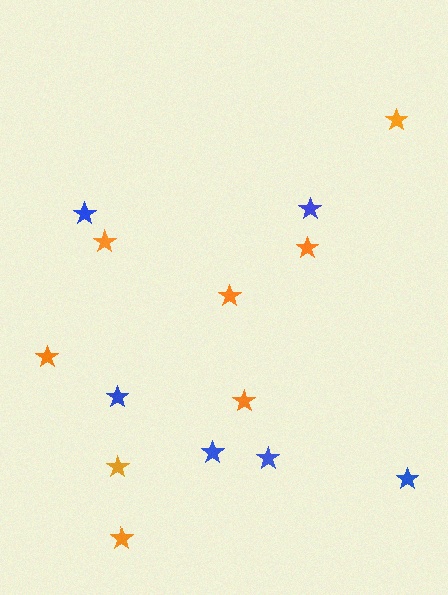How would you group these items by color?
There are 2 groups: one group of orange stars (8) and one group of blue stars (6).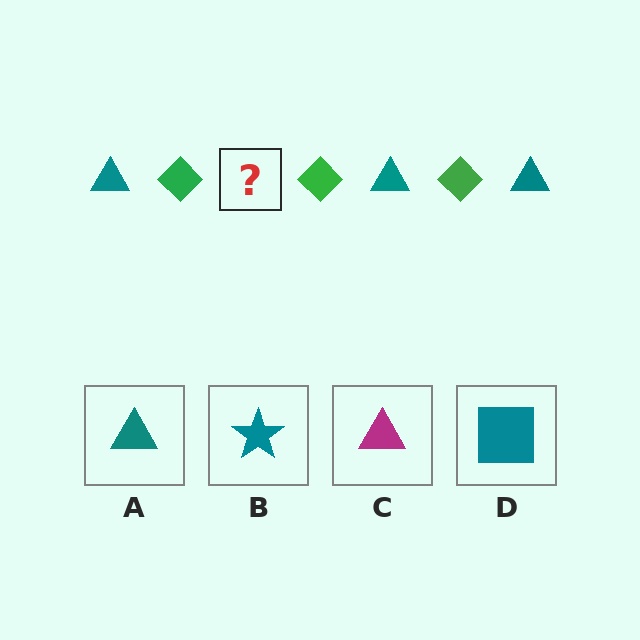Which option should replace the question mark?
Option A.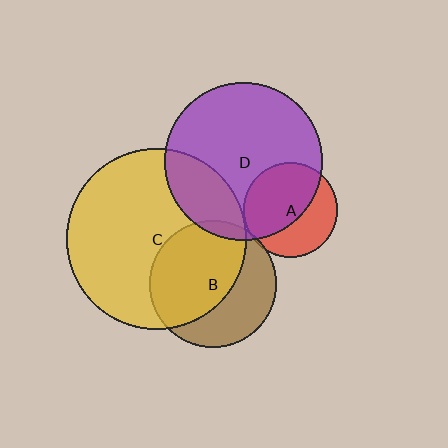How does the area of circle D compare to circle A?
Approximately 2.8 times.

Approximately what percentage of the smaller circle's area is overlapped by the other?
Approximately 5%.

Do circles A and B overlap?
Yes.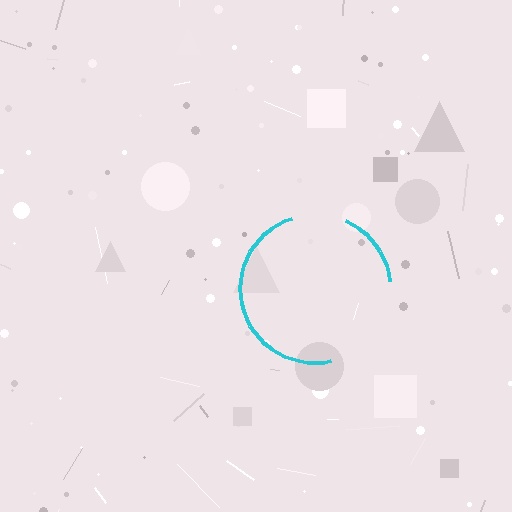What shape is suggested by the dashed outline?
The dashed outline suggests a circle.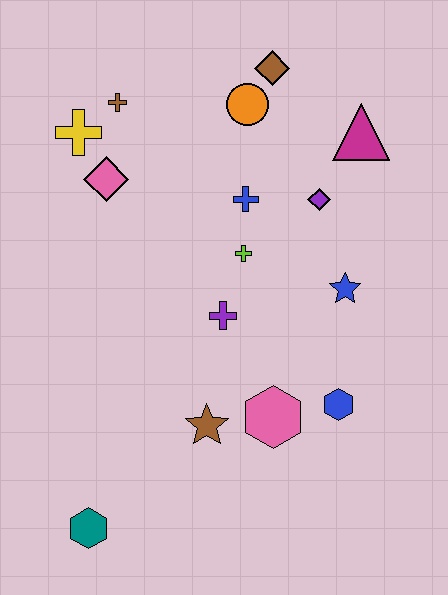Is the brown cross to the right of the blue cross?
No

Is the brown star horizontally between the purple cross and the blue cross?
No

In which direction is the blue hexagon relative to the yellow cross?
The blue hexagon is below the yellow cross.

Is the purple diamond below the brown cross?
Yes